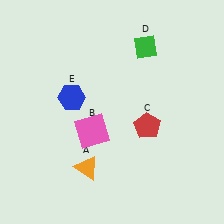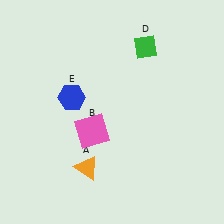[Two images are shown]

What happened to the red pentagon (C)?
The red pentagon (C) was removed in Image 2. It was in the bottom-right area of Image 1.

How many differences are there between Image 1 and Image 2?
There is 1 difference between the two images.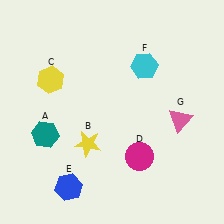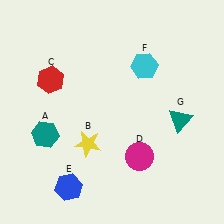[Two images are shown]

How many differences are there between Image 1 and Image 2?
There are 2 differences between the two images.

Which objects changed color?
C changed from yellow to red. G changed from pink to teal.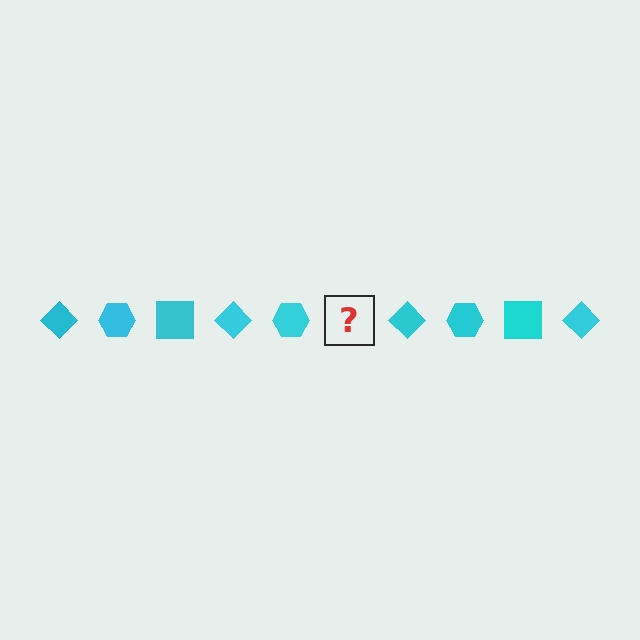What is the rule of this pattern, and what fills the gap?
The rule is that the pattern cycles through diamond, hexagon, square shapes in cyan. The gap should be filled with a cyan square.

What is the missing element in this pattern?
The missing element is a cyan square.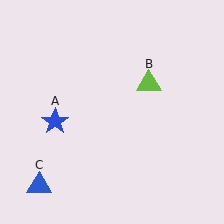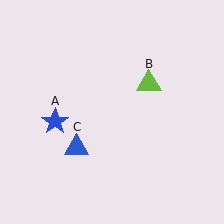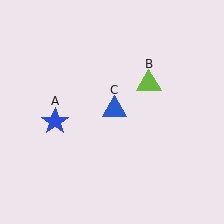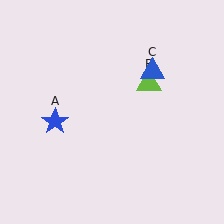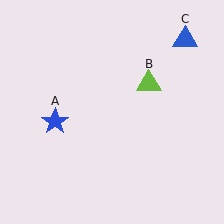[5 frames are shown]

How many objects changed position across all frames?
1 object changed position: blue triangle (object C).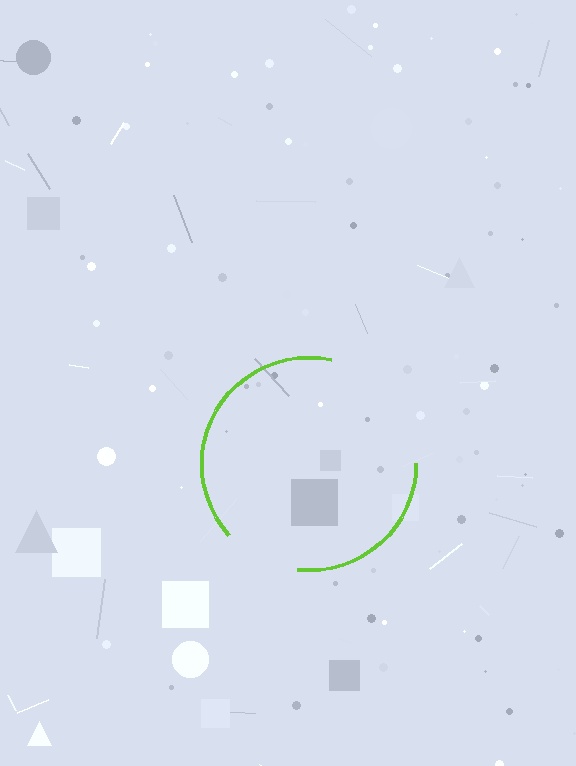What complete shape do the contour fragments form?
The contour fragments form a circle.